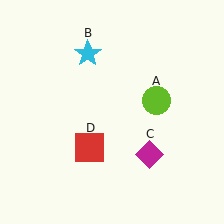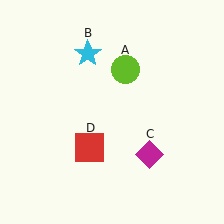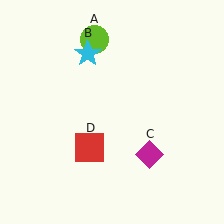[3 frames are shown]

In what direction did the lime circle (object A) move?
The lime circle (object A) moved up and to the left.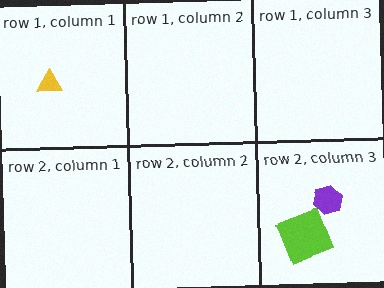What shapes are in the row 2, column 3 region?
The purple hexagon, the lime square.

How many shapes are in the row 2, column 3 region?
2.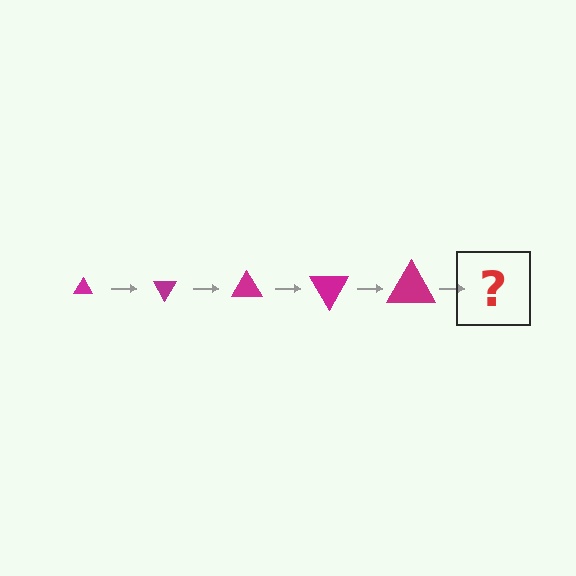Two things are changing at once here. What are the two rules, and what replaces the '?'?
The two rules are that the triangle grows larger each step and it rotates 60 degrees each step. The '?' should be a triangle, larger than the previous one and rotated 300 degrees from the start.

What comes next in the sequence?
The next element should be a triangle, larger than the previous one and rotated 300 degrees from the start.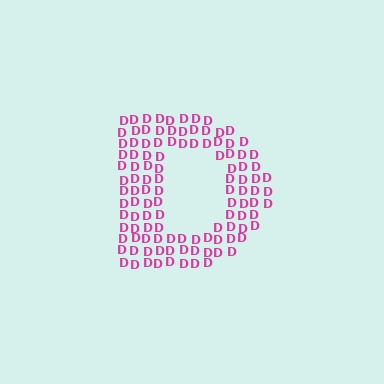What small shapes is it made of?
It is made of small letter D's.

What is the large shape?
The large shape is the letter D.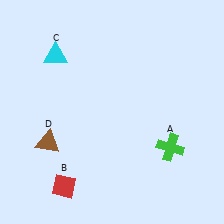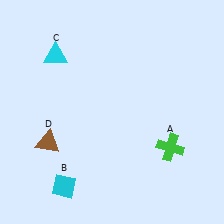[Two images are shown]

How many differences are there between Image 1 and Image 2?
There is 1 difference between the two images.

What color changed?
The diamond (B) changed from red in Image 1 to cyan in Image 2.